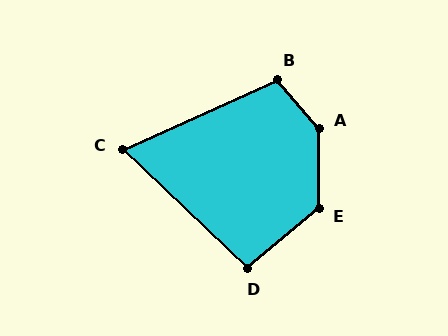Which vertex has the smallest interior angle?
C, at approximately 68 degrees.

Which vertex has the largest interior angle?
A, at approximately 139 degrees.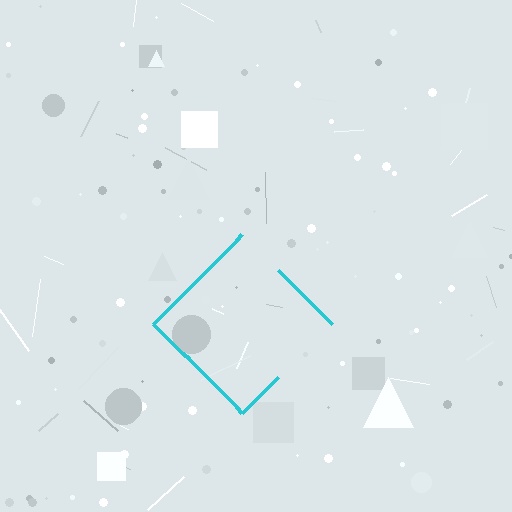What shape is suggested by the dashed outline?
The dashed outline suggests a diamond.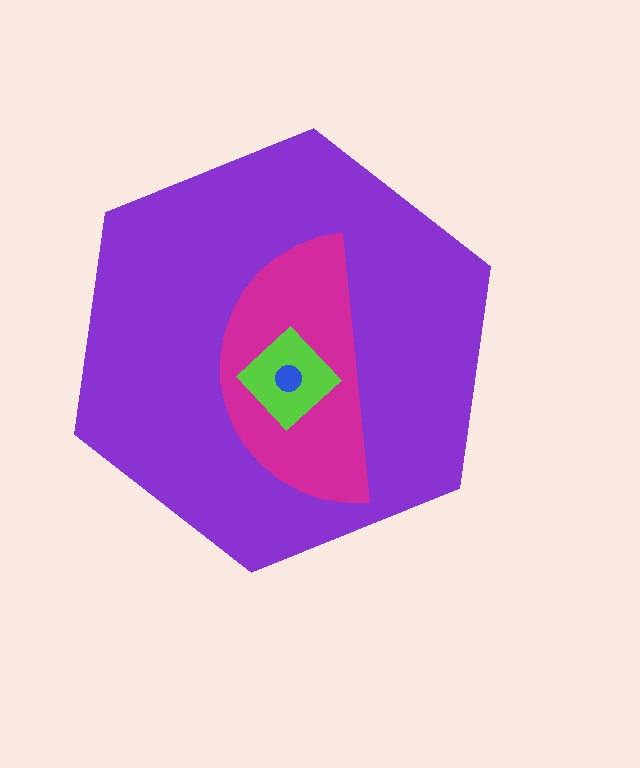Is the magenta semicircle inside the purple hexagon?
Yes.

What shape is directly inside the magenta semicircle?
The lime diamond.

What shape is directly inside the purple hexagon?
The magenta semicircle.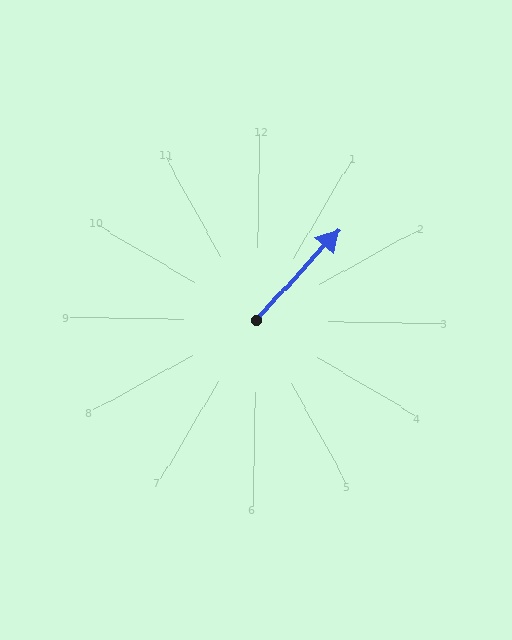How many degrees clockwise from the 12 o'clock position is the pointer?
Approximately 42 degrees.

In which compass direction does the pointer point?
Northeast.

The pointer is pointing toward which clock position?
Roughly 1 o'clock.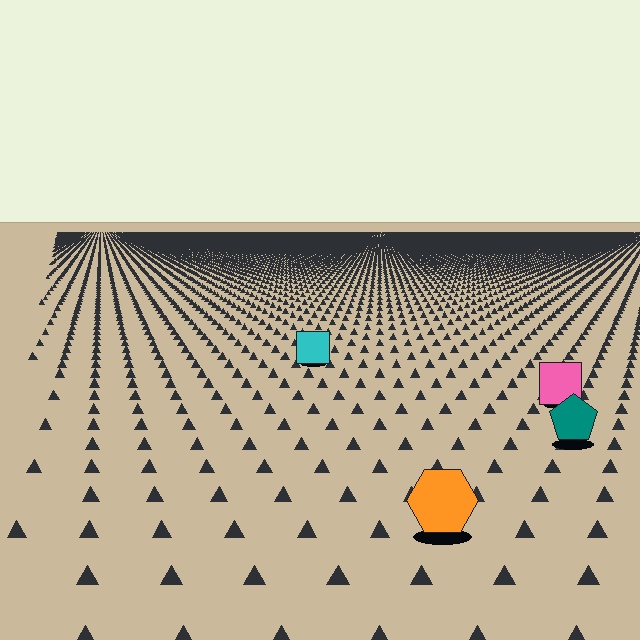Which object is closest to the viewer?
The orange hexagon is closest. The texture marks near it are larger and more spread out.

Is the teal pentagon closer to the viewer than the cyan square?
Yes. The teal pentagon is closer — you can tell from the texture gradient: the ground texture is coarser near it.